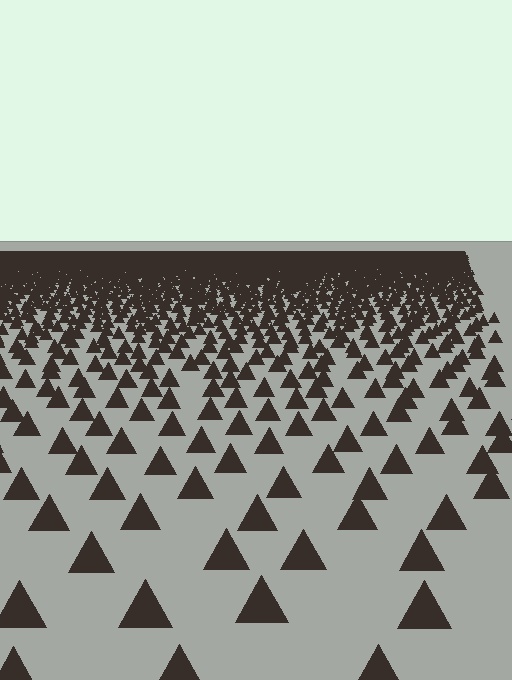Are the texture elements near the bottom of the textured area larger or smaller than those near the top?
Larger. Near the bottom, elements are closer to the viewer and appear at a bigger on-screen size.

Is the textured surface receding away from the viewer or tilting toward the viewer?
The surface is receding away from the viewer. Texture elements get smaller and denser toward the top.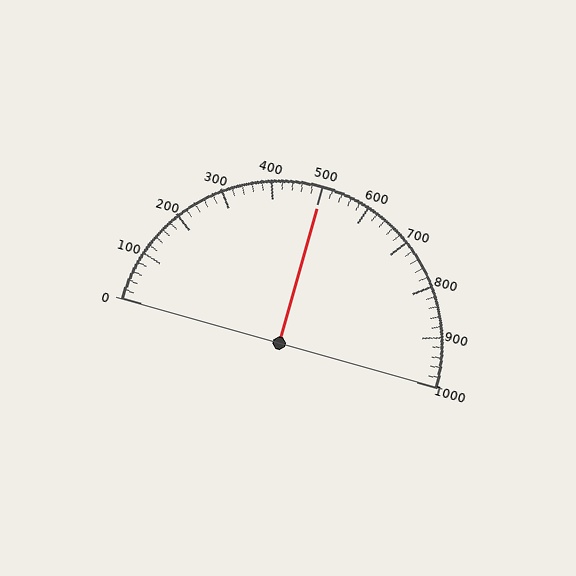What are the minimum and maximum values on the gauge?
The gauge ranges from 0 to 1000.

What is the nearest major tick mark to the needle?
The nearest major tick mark is 500.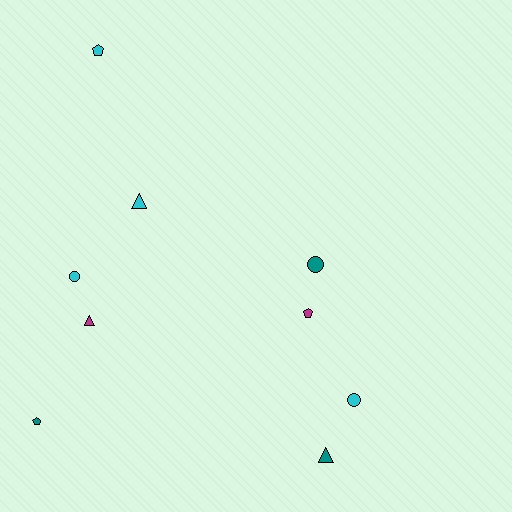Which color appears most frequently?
Cyan, with 4 objects.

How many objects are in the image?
There are 9 objects.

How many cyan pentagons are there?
There is 1 cyan pentagon.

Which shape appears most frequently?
Triangle, with 3 objects.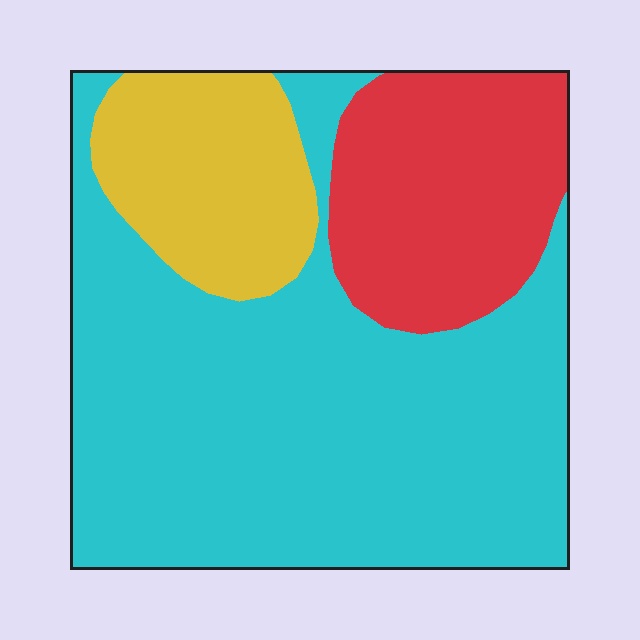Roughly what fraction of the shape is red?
Red covers roughly 20% of the shape.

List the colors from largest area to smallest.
From largest to smallest: cyan, red, yellow.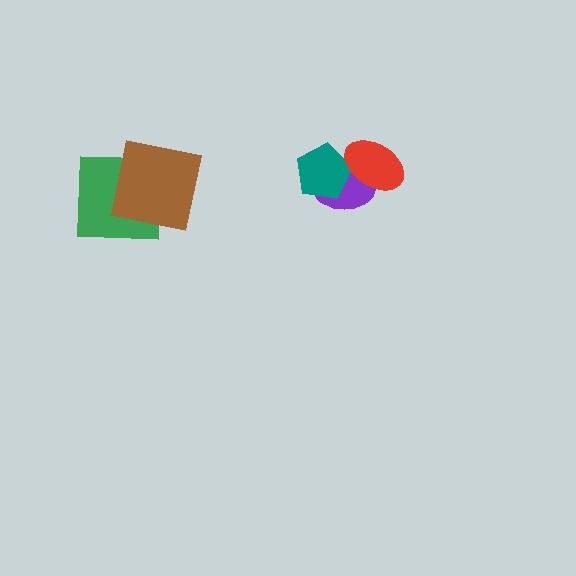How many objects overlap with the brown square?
1 object overlaps with the brown square.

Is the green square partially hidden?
Yes, it is partially covered by another shape.